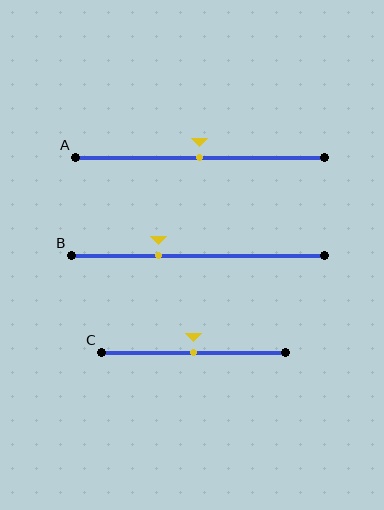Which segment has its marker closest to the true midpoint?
Segment A has its marker closest to the true midpoint.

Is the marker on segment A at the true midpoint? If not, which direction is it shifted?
Yes, the marker on segment A is at the true midpoint.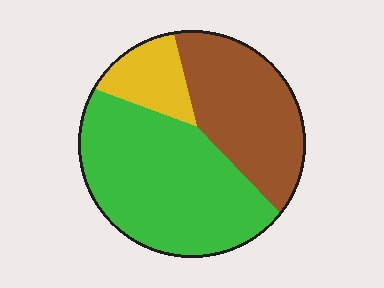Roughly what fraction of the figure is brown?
Brown takes up between a quarter and a half of the figure.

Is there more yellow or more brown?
Brown.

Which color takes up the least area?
Yellow, at roughly 15%.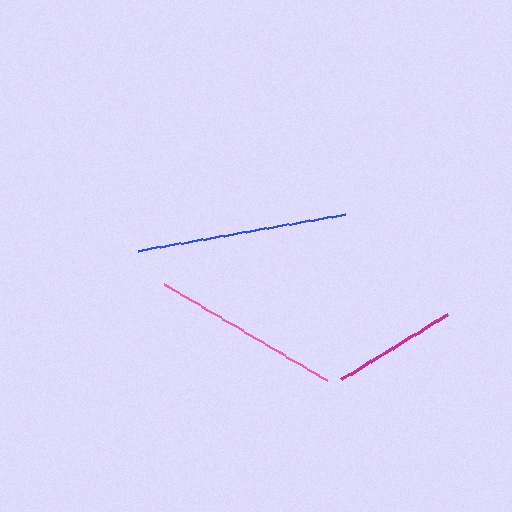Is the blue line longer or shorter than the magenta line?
The blue line is longer than the magenta line.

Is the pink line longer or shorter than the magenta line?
The pink line is longer than the magenta line.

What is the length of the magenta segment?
The magenta segment is approximately 125 pixels long.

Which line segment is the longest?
The blue line is the longest at approximately 211 pixels.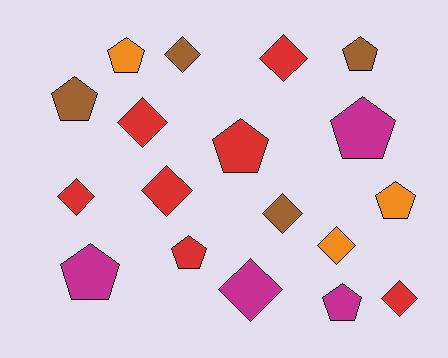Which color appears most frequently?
Red, with 7 objects.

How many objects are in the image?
There are 18 objects.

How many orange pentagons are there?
There are 2 orange pentagons.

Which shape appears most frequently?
Diamond, with 9 objects.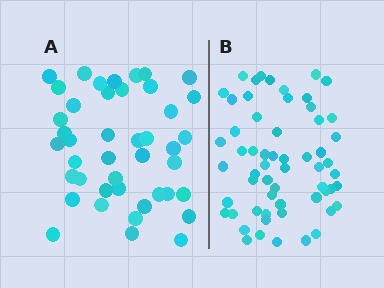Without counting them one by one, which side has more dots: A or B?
Region B (the right region) has more dots.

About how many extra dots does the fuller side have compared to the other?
Region B has approximately 15 more dots than region A.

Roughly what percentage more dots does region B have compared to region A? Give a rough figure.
About 35% more.